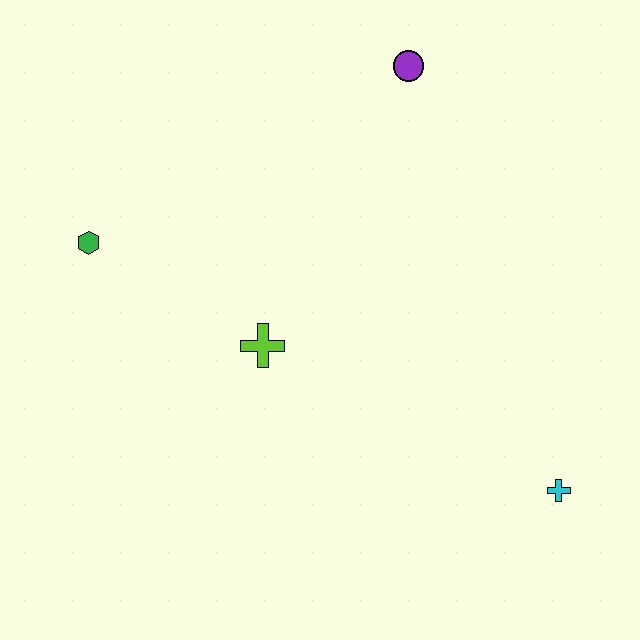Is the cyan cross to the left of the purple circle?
No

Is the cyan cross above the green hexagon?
No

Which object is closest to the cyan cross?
The lime cross is closest to the cyan cross.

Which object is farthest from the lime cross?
The cyan cross is farthest from the lime cross.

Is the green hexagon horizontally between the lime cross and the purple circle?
No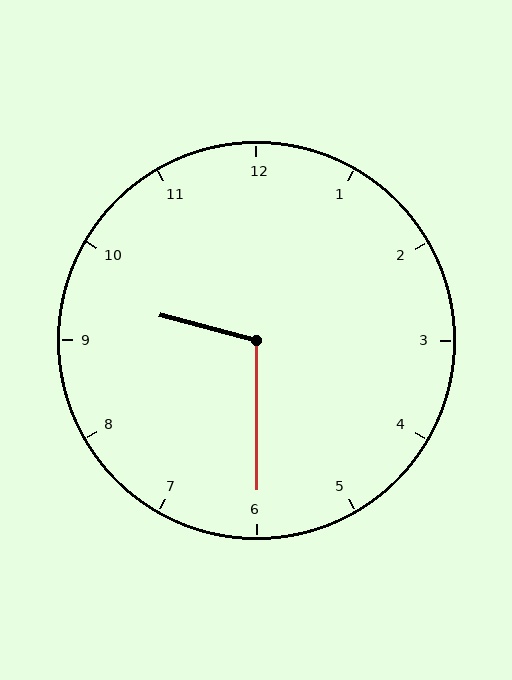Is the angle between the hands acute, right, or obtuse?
It is obtuse.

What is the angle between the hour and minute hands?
Approximately 105 degrees.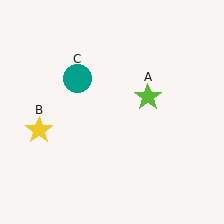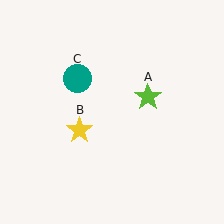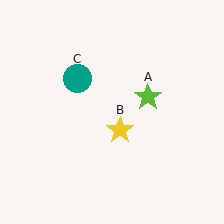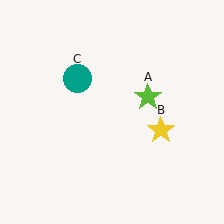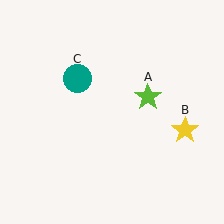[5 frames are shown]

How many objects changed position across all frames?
1 object changed position: yellow star (object B).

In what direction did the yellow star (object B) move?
The yellow star (object B) moved right.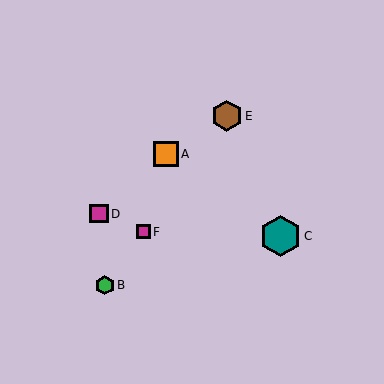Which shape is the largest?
The teal hexagon (labeled C) is the largest.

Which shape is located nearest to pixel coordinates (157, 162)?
The orange square (labeled A) at (166, 154) is nearest to that location.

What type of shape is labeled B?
Shape B is a green hexagon.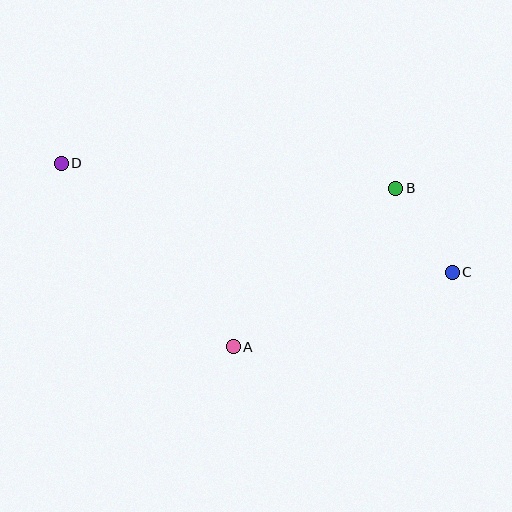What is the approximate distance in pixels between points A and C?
The distance between A and C is approximately 231 pixels.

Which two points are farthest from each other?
Points C and D are farthest from each other.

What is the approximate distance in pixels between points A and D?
The distance between A and D is approximately 251 pixels.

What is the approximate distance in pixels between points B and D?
The distance between B and D is approximately 335 pixels.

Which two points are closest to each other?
Points B and C are closest to each other.